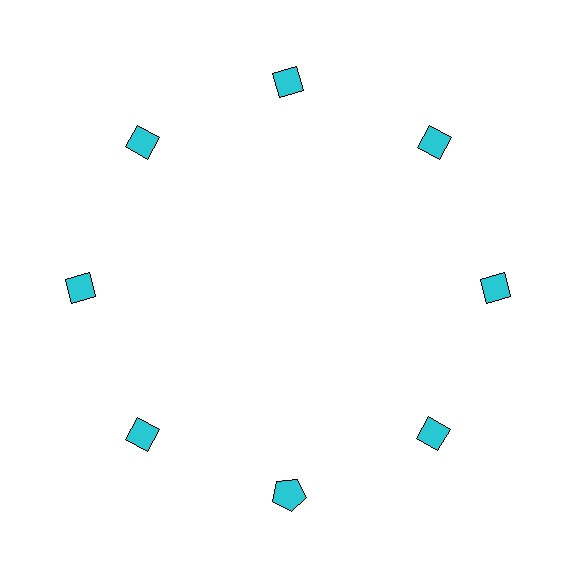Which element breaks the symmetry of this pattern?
The cyan pentagon at roughly the 6 o'clock position breaks the symmetry. All other shapes are cyan diamonds.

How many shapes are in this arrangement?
There are 8 shapes arranged in a ring pattern.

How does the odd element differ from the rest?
It has a different shape: pentagon instead of diamond.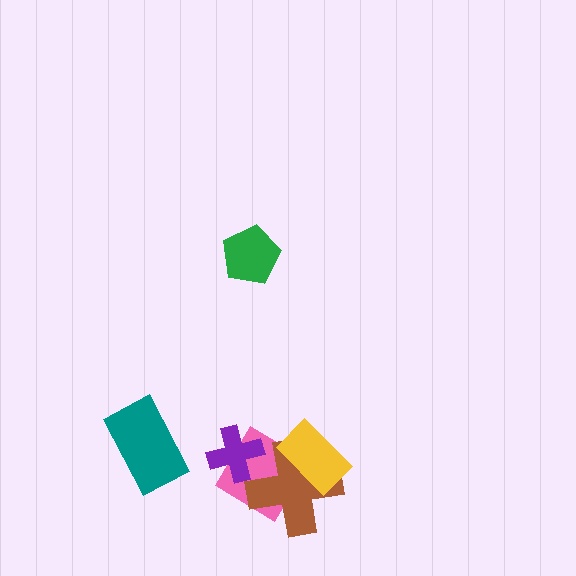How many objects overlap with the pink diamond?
3 objects overlap with the pink diamond.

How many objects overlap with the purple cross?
2 objects overlap with the purple cross.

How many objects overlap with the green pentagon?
0 objects overlap with the green pentagon.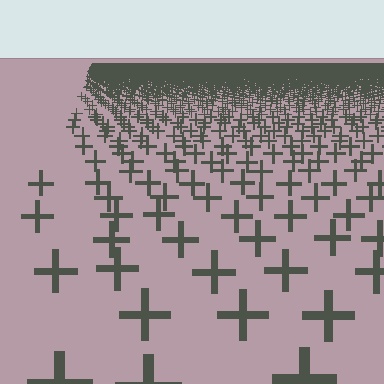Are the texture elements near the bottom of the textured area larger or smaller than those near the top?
Larger. Near the bottom, elements are closer to the viewer and appear at a bigger on-screen size.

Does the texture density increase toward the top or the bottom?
Density increases toward the top.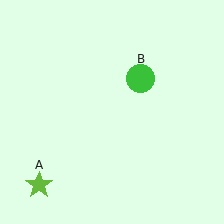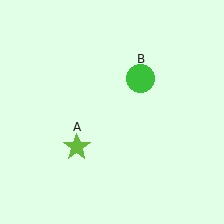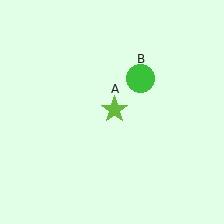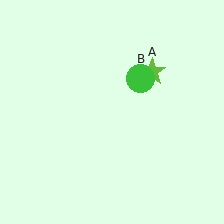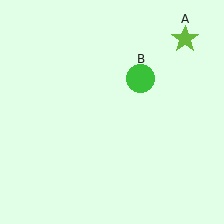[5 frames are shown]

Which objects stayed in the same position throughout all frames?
Green circle (object B) remained stationary.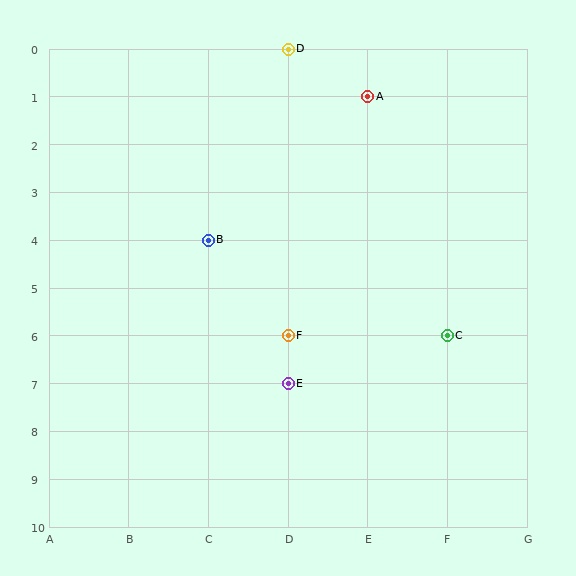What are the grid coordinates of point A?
Point A is at grid coordinates (E, 1).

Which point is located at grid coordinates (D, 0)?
Point D is at (D, 0).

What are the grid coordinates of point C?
Point C is at grid coordinates (F, 6).